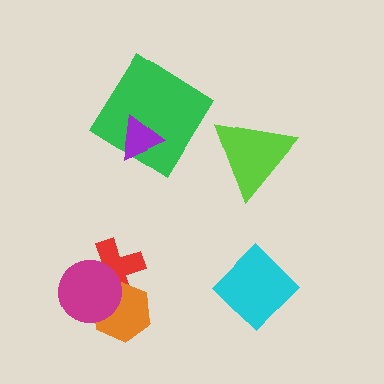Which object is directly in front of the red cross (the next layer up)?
The orange hexagon is directly in front of the red cross.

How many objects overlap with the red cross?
2 objects overlap with the red cross.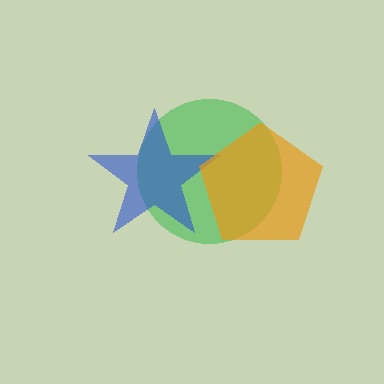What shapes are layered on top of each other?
The layered shapes are: a green circle, a blue star, an orange pentagon.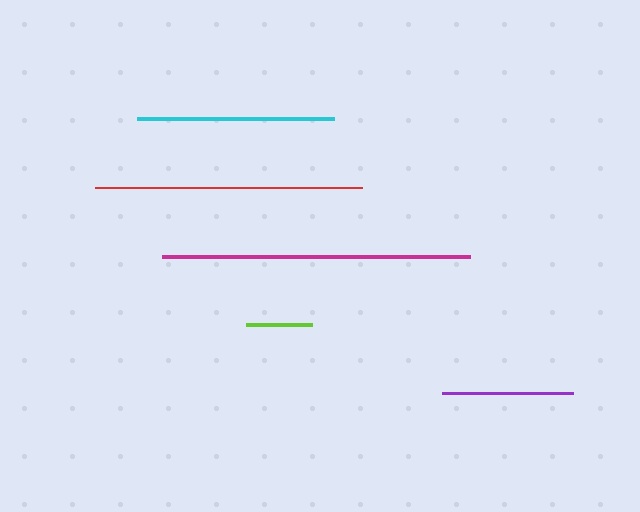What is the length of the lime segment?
The lime segment is approximately 66 pixels long.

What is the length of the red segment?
The red segment is approximately 267 pixels long.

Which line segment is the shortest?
The lime line is the shortest at approximately 66 pixels.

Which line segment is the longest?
The magenta line is the longest at approximately 308 pixels.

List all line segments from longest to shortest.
From longest to shortest: magenta, red, cyan, purple, lime.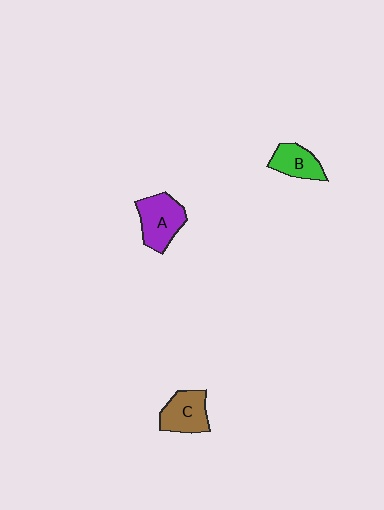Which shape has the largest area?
Shape A (purple).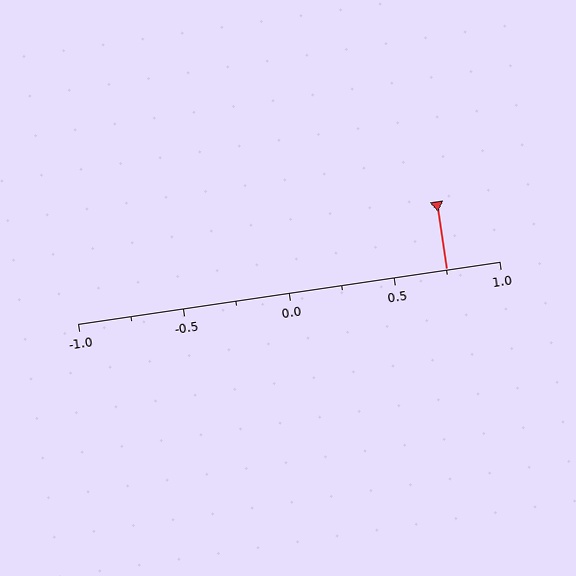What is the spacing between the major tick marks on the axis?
The major ticks are spaced 0.5 apart.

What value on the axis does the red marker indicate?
The marker indicates approximately 0.75.